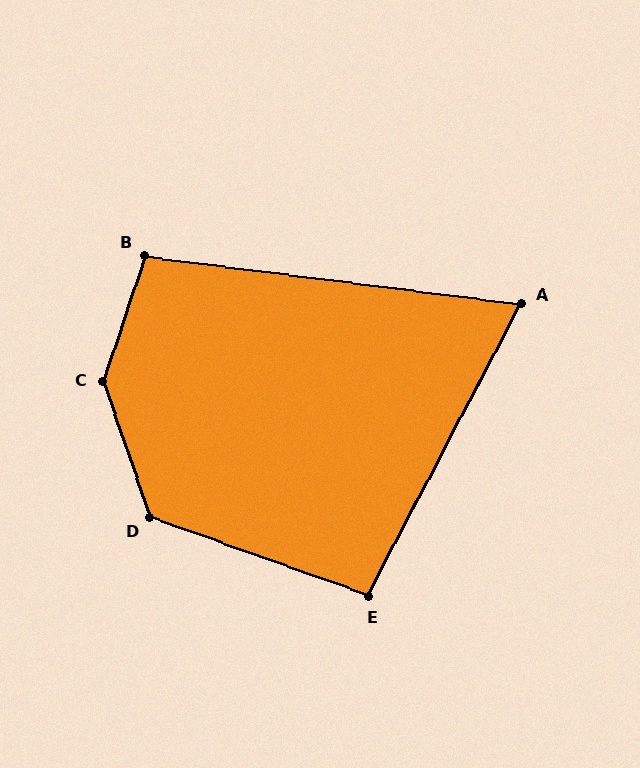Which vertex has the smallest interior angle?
A, at approximately 69 degrees.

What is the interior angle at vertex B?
Approximately 101 degrees (obtuse).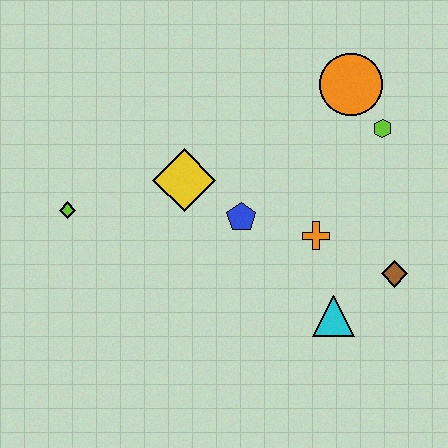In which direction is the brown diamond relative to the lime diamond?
The brown diamond is to the right of the lime diamond.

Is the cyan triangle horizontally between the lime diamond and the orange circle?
Yes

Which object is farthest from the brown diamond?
The lime diamond is farthest from the brown diamond.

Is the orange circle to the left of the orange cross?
No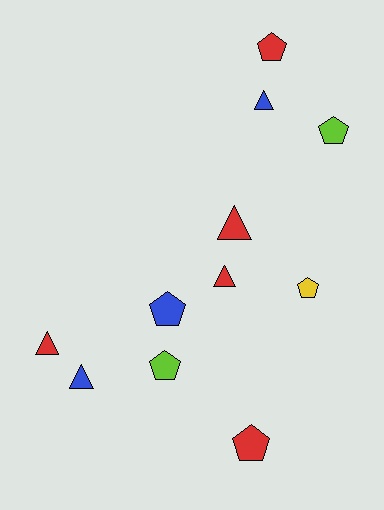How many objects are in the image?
There are 11 objects.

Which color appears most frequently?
Red, with 5 objects.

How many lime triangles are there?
There are no lime triangles.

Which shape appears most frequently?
Pentagon, with 6 objects.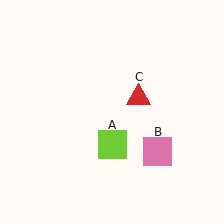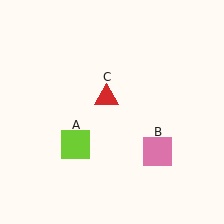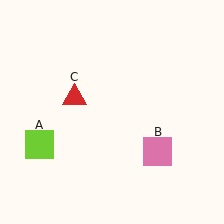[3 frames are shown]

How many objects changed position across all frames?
2 objects changed position: lime square (object A), red triangle (object C).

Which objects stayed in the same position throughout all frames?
Pink square (object B) remained stationary.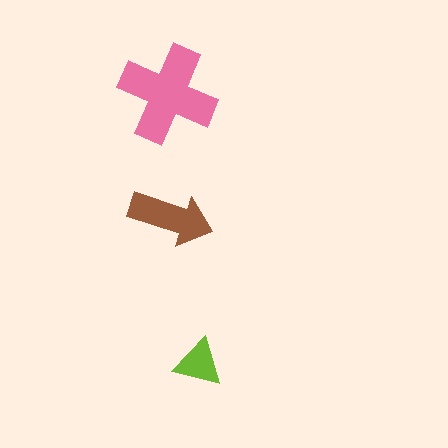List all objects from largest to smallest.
The pink cross, the brown arrow, the lime triangle.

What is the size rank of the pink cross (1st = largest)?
1st.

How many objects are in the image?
There are 3 objects in the image.